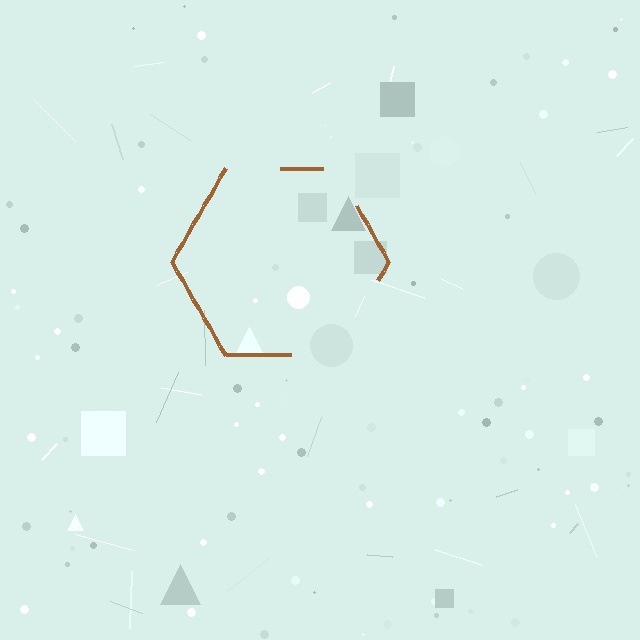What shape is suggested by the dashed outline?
The dashed outline suggests a hexagon.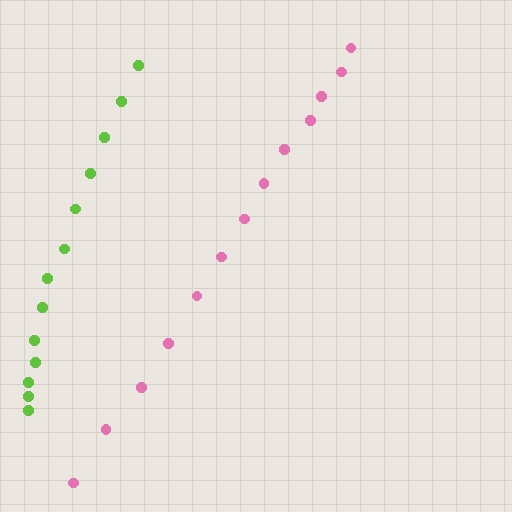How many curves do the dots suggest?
There are 2 distinct paths.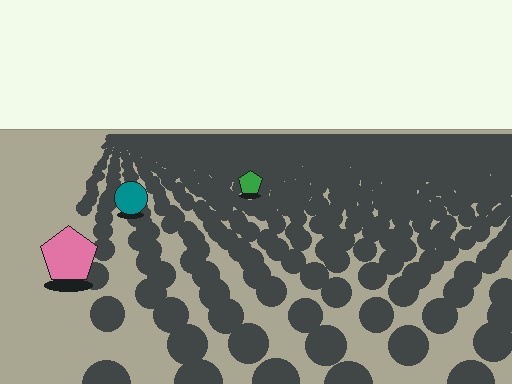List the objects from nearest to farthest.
From nearest to farthest: the pink pentagon, the teal circle, the green pentagon.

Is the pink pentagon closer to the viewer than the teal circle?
Yes. The pink pentagon is closer — you can tell from the texture gradient: the ground texture is coarser near it.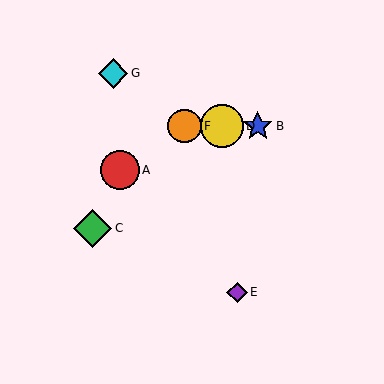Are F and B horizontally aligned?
Yes, both are at y≈126.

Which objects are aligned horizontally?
Objects B, D, F are aligned horizontally.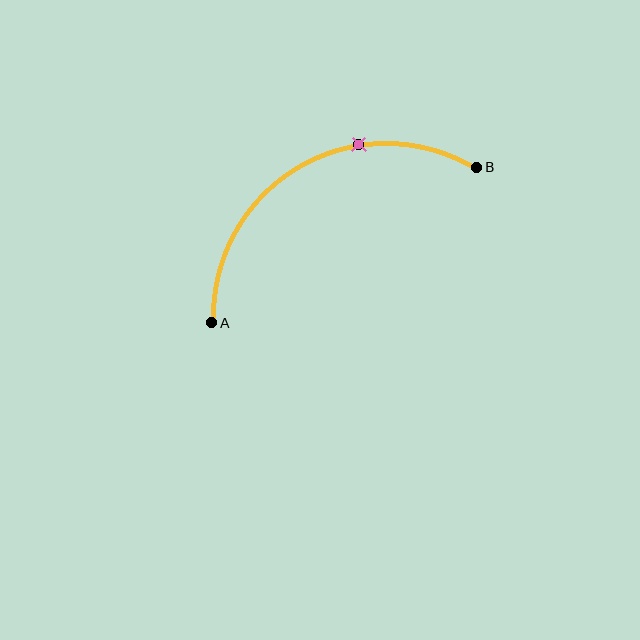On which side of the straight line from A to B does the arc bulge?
The arc bulges above the straight line connecting A and B.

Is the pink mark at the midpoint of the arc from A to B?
No. The pink mark lies on the arc but is closer to endpoint B. The arc midpoint would be at the point on the curve equidistant along the arc from both A and B.